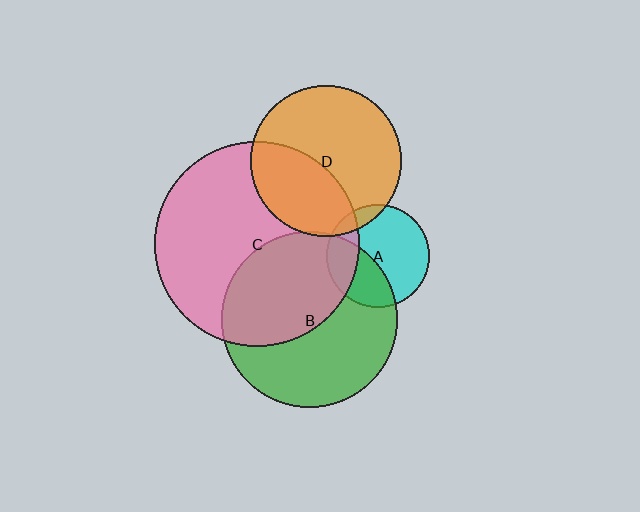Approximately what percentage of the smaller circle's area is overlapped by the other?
Approximately 5%.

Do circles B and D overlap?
Yes.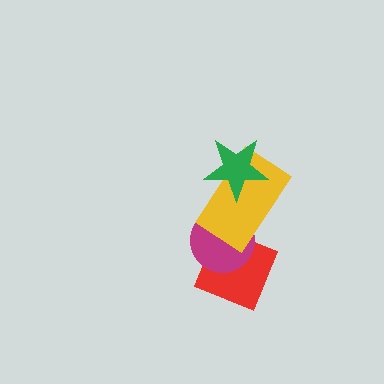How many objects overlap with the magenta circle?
2 objects overlap with the magenta circle.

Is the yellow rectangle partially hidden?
Yes, it is partially covered by another shape.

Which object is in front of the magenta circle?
The yellow rectangle is in front of the magenta circle.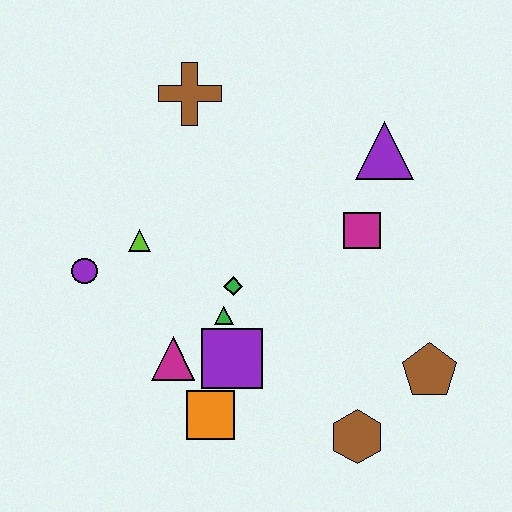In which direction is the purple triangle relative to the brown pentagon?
The purple triangle is above the brown pentagon.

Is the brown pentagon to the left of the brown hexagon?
No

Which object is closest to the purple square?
The green triangle is closest to the purple square.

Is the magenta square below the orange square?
No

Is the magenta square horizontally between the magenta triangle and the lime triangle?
No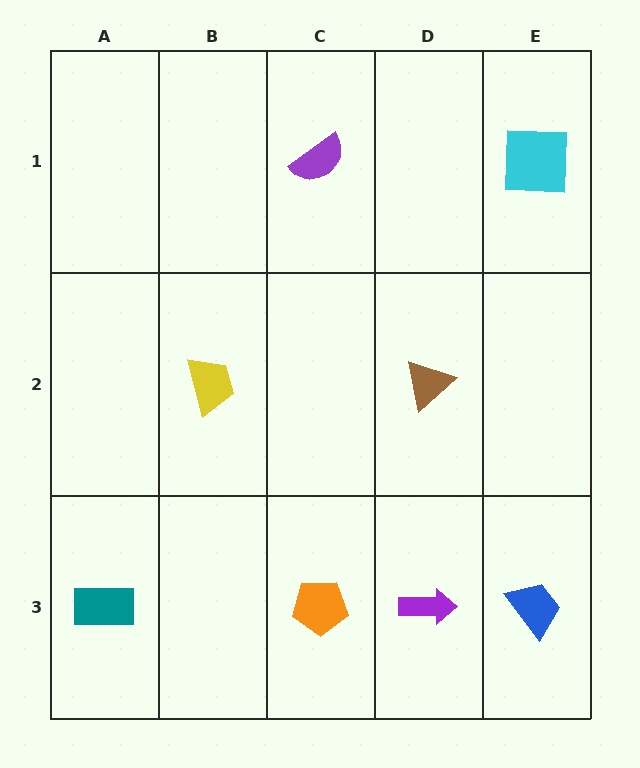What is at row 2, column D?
A brown triangle.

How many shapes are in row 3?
4 shapes.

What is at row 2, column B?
A yellow trapezoid.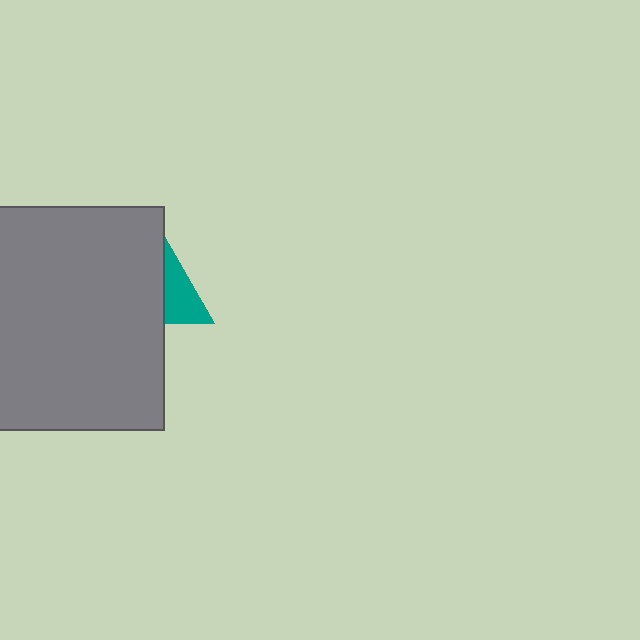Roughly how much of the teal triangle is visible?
A small part of it is visible (roughly 31%).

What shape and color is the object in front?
The object in front is a gray square.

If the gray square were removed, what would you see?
You would see the complete teal triangle.